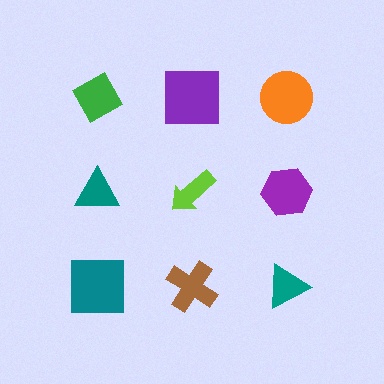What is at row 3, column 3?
A teal triangle.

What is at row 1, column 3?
An orange circle.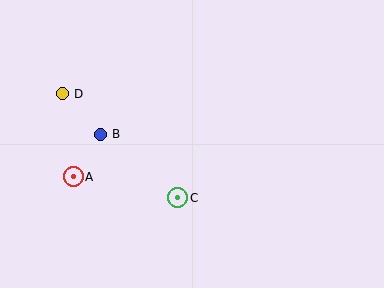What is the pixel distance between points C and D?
The distance between C and D is 156 pixels.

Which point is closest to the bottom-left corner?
Point A is closest to the bottom-left corner.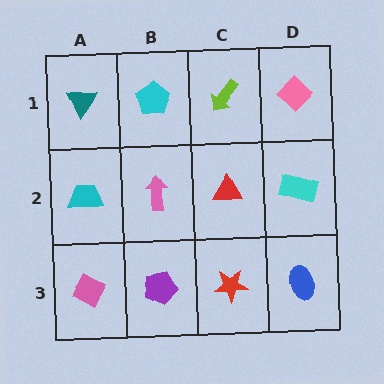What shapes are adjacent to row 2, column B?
A cyan pentagon (row 1, column B), a purple pentagon (row 3, column B), a cyan trapezoid (row 2, column A), a red triangle (row 2, column C).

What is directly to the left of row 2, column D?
A red triangle.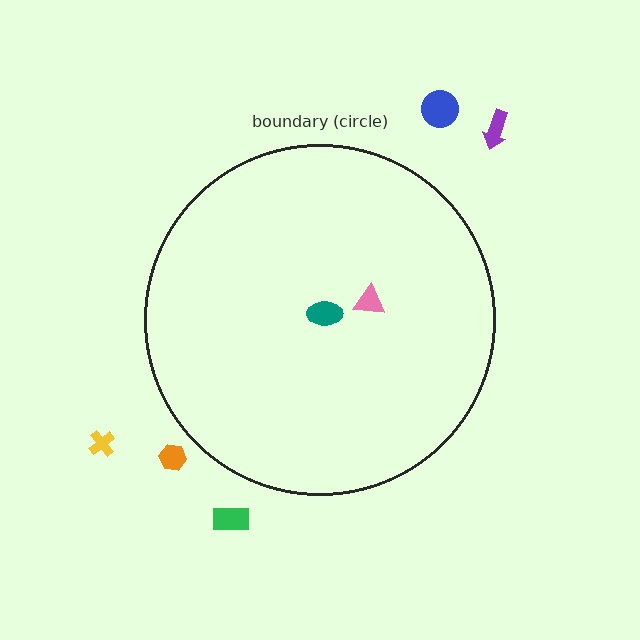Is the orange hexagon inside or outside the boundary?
Outside.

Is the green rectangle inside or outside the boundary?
Outside.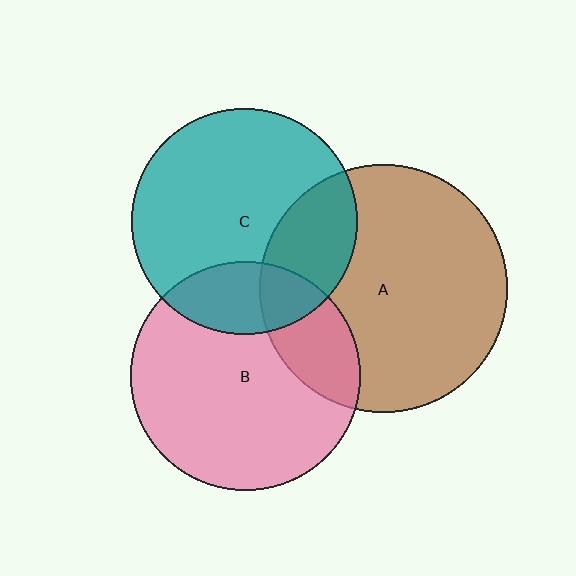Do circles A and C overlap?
Yes.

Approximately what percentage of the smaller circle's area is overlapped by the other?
Approximately 25%.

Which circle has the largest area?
Circle A (brown).